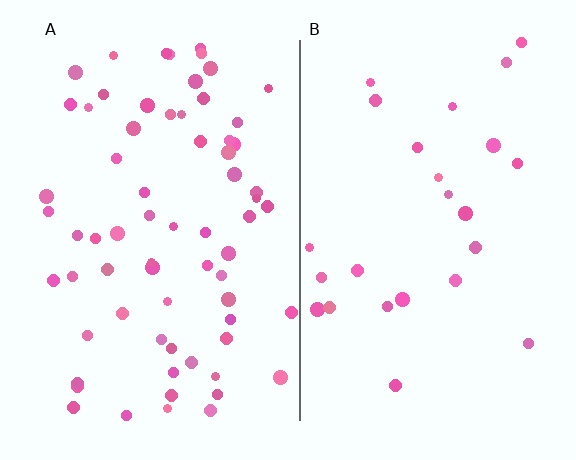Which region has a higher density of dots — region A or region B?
A (the left).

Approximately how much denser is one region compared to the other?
Approximately 2.7× — region A over region B.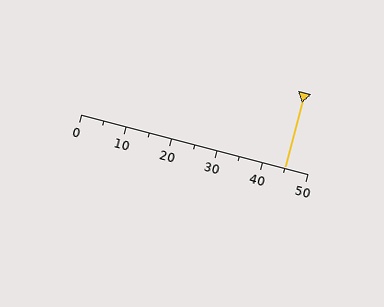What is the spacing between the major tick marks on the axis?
The major ticks are spaced 10 apart.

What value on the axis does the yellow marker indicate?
The marker indicates approximately 45.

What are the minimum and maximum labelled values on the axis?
The axis runs from 0 to 50.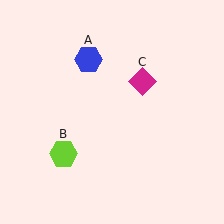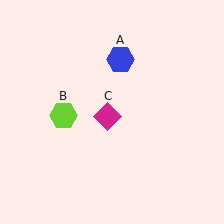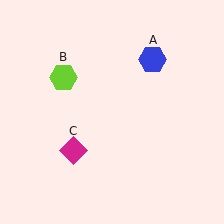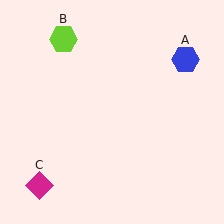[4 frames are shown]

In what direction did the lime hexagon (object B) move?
The lime hexagon (object B) moved up.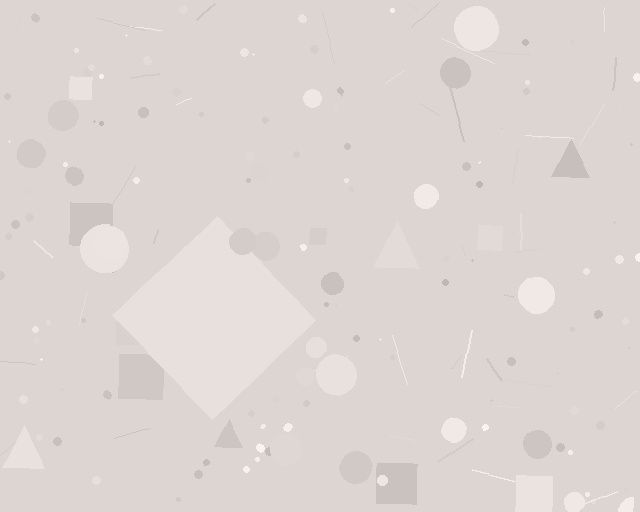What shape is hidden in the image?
A diamond is hidden in the image.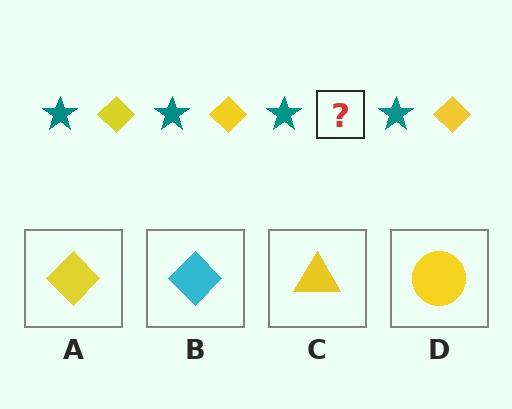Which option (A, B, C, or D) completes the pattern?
A.